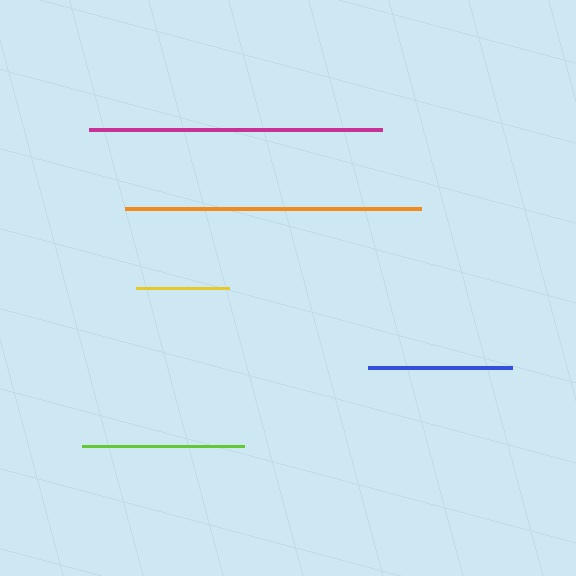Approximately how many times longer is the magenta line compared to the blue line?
The magenta line is approximately 2.0 times the length of the blue line.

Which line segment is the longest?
The orange line is the longest at approximately 297 pixels.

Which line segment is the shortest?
The yellow line is the shortest at approximately 94 pixels.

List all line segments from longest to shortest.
From longest to shortest: orange, magenta, lime, blue, yellow.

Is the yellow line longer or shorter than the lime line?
The lime line is longer than the yellow line.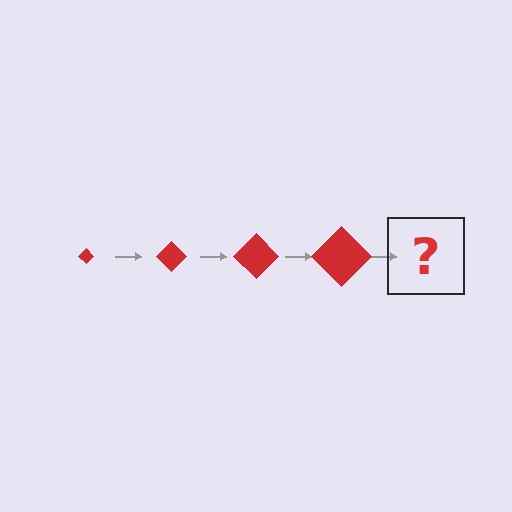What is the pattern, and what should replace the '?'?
The pattern is that the diamond gets progressively larger each step. The '?' should be a red diamond, larger than the previous one.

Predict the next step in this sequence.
The next step is a red diamond, larger than the previous one.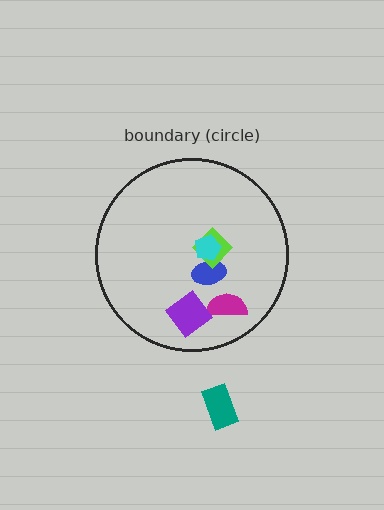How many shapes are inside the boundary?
5 inside, 1 outside.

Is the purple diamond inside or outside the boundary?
Inside.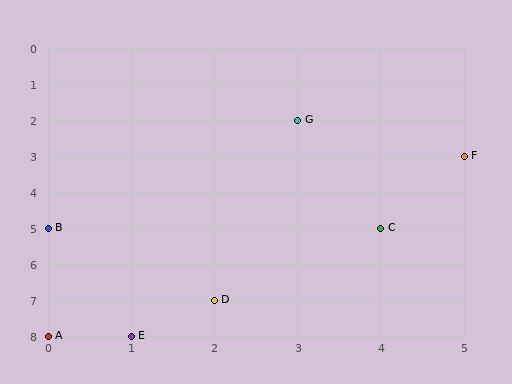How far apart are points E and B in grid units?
Points E and B are 1 column and 3 rows apart (about 3.2 grid units diagonally).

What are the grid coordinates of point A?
Point A is at grid coordinates (0, 8).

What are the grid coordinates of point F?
Point F is at grid coordinates (5, 3).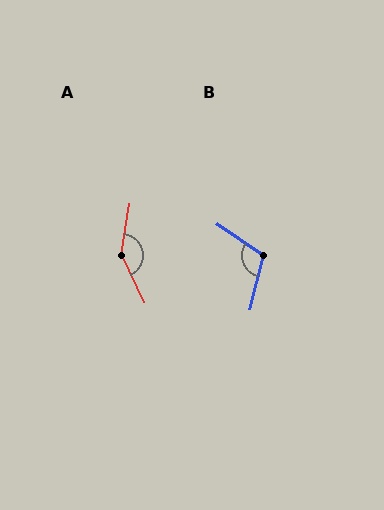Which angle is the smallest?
B, at approximately 109 degrees.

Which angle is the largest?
A, at approximately 145 degrees.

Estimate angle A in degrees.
Approximately 145 degrees.